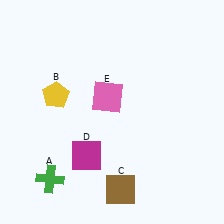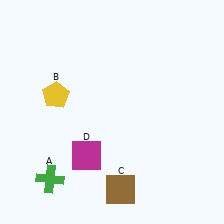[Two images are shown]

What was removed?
The pink square (E) was removed in Image 2.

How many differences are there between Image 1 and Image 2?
There is 1 difference between the two images.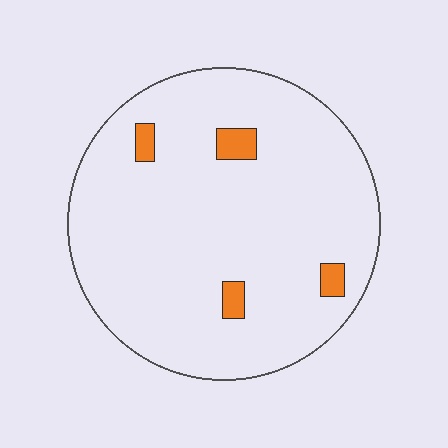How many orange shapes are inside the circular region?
4.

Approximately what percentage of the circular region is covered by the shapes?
Approximately 5%.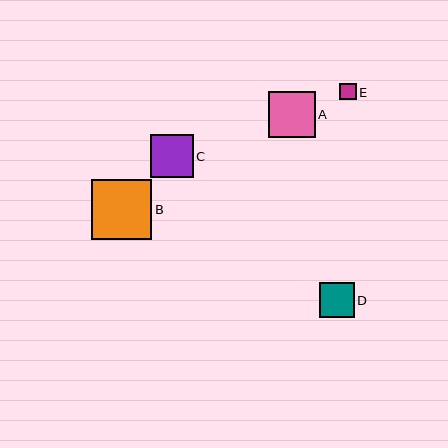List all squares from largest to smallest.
From largest to smallest: B, A, C, D, E.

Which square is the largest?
Square B is the largest with a size of approximately 60 pixels.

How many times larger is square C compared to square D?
Square C is approximately 1.2 times the size of square D.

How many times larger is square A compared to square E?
Square A is approximately 2.8 times the size of square E.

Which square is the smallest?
Square E is the smallest with a size of approximately 17 pixels.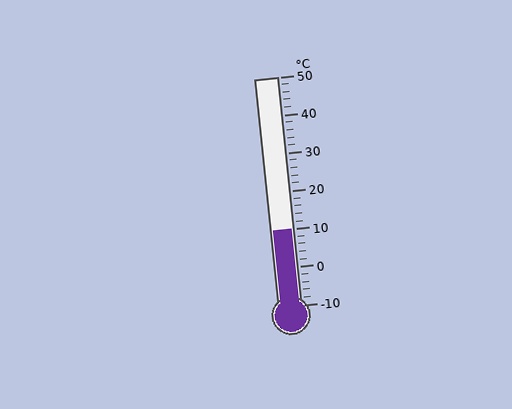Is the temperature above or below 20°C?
The temperature is below 20°C.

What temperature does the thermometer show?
The thermometer shows approximately 10°C.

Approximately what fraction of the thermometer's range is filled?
The thermometer is filled to approximately 35% of its range.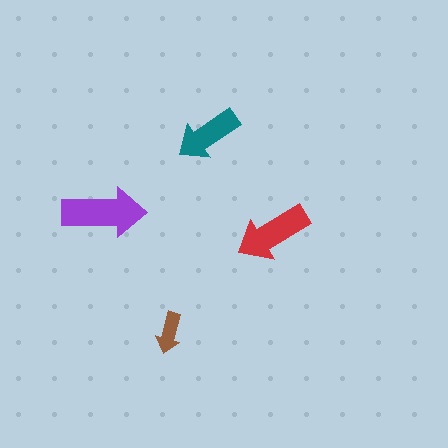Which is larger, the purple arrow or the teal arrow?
The purple one.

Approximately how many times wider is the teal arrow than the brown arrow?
About 1.5 times wider.